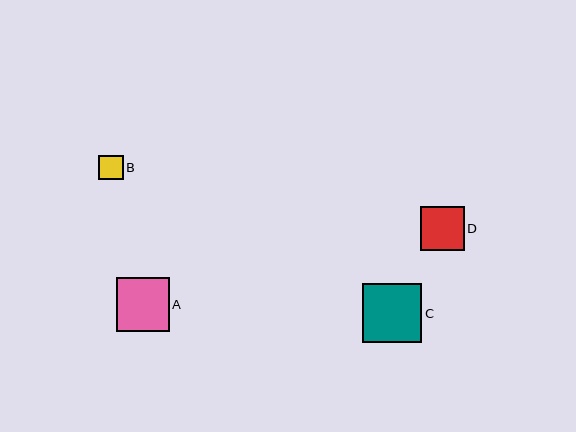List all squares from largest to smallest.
From largest to smallest: C, A, D, B.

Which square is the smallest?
Square B is the smallest with a size of approximately 25 pixels.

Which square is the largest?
Square C is the largest with a size of approximately 59 pixels.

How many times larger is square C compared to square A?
Square C is approximately 1.1 times the size of square A.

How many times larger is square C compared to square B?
Square C is approximately 2.4 times the size of square B.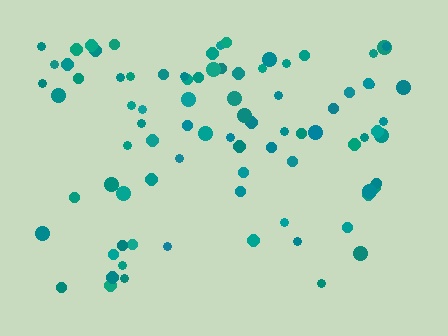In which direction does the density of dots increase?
From bottom to top, with the top side densest.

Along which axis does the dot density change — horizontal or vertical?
Vertical.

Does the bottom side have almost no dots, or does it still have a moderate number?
Still a moderate number, just noticeably fewer than the top.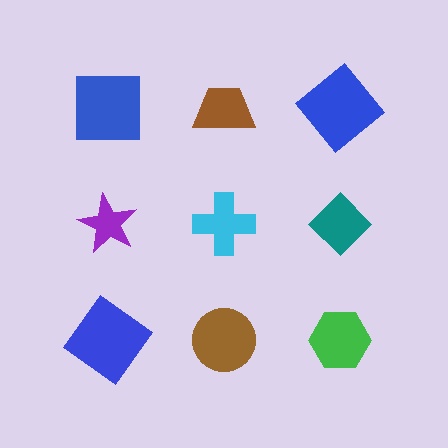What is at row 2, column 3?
A teal diamond.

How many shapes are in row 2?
3 shapes.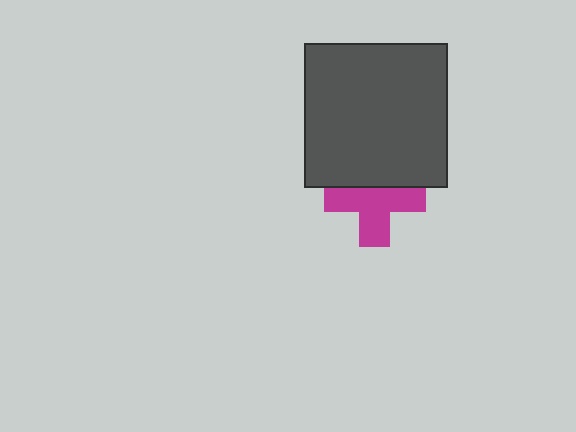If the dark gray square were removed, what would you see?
You would see the complete magenta cross.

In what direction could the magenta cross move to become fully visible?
The magenta cross could move down. That would shift it out from behind the dark gray square entirely.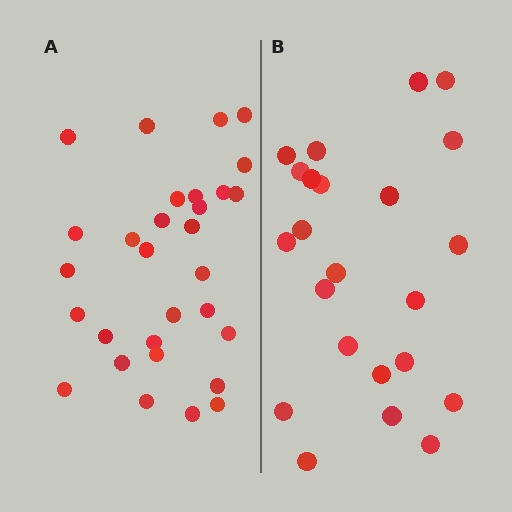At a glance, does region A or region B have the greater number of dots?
Region A (the left region) has more dots.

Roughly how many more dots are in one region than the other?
Region A has roughly 8 or so more dots than region B.